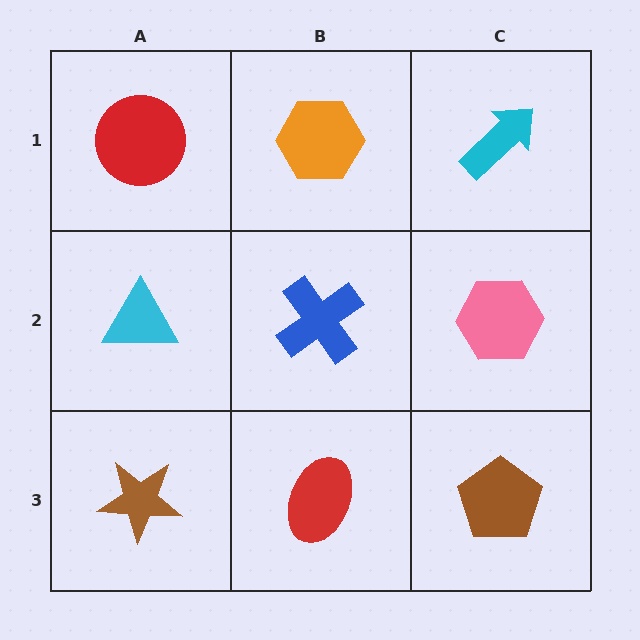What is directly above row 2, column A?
A red circle.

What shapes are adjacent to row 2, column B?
An orange hexagon (row 1, column B), a red ellipse (row 3, column B), a cyan triangle (row 2, column A), a pink hexagon (row 2, column C).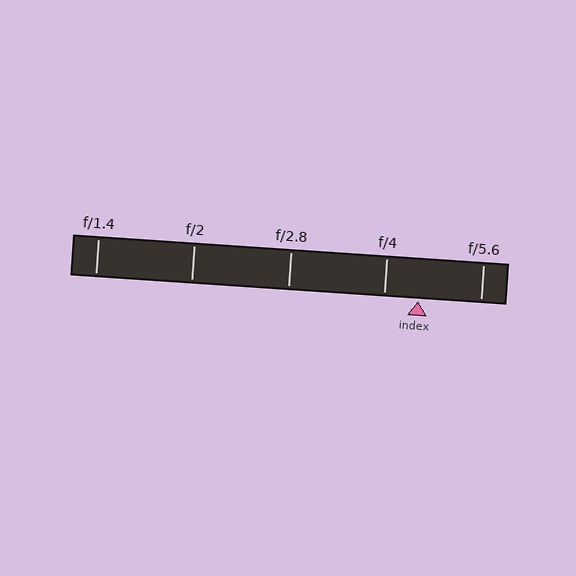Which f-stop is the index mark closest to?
The index mark is closest to f/4.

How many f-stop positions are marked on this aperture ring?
There are 5 f-stop positions marked.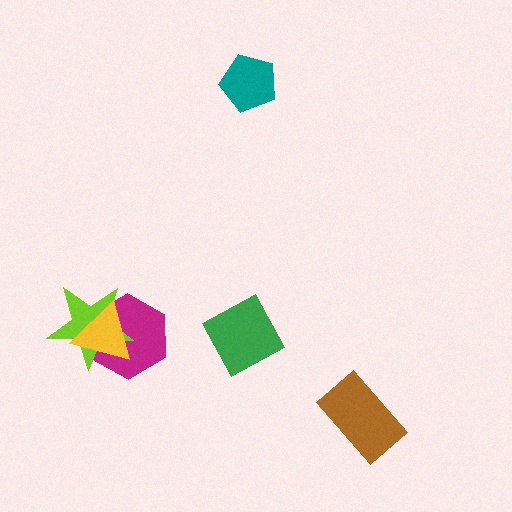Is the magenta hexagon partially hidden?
Yes, it is partially covered by another shape.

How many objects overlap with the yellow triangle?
2 objects overlap with the yellow triangle.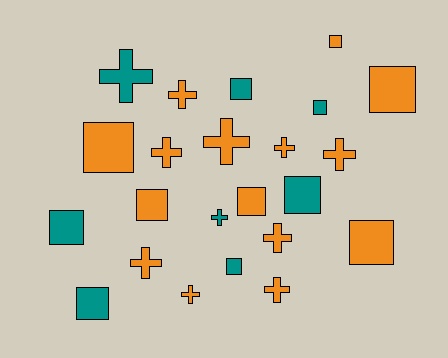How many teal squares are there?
There are 6 teal squares.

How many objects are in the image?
There are 23 objects.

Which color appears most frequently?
Orange, with 15 objects.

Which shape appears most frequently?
Square, with 12 objects.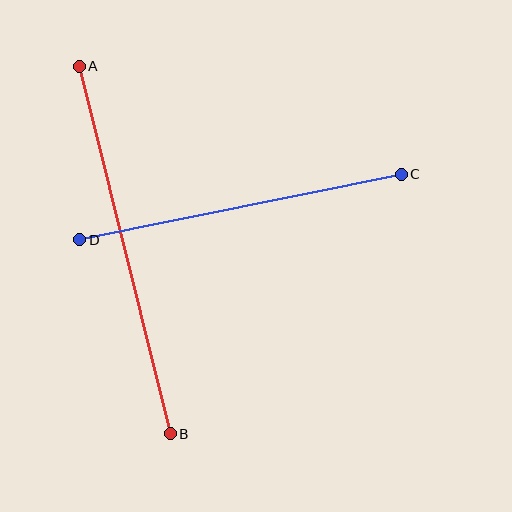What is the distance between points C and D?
The distance is approximately 328 pixels.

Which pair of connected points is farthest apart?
Points A and B are farthest apart.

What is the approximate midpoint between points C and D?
The midpoint is at approximately (241, 207) pixels.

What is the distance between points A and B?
The distance is approximately 379 pixels.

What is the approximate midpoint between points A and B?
The midpoint is at approximately (125, 250) pixels.